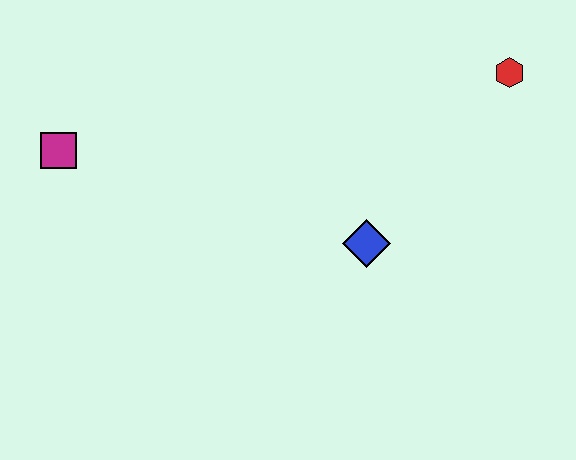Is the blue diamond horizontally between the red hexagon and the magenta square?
Yes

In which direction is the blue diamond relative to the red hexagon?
The blue diamond is below the red hexagon.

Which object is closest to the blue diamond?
The red hexagon is closest to the blue diamond.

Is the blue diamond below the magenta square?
Yes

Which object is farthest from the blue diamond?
The magenta square is farthest from the blue diamond.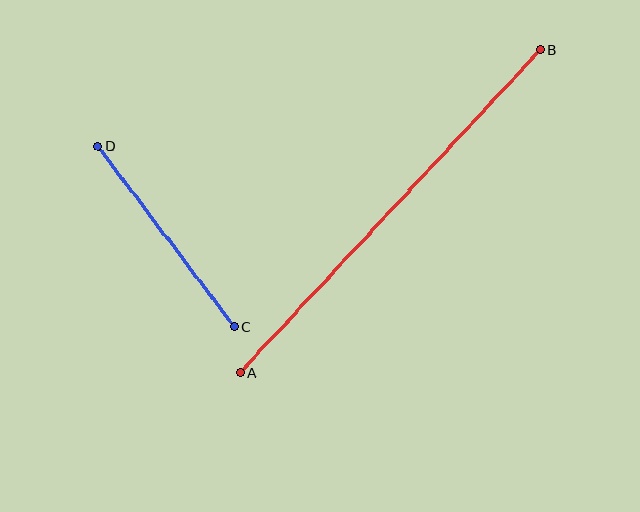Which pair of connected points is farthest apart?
Points A and B are farthest apart.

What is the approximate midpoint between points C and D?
The midpoint is at approximately (166, 236) pixels.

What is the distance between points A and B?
The distance is approximately 441 pixels.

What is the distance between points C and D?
The distance is approximately 226 pixels.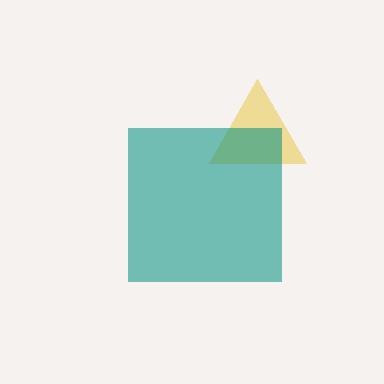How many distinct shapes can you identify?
There are 2 distinct shapes: a yellow triangle, a teal square.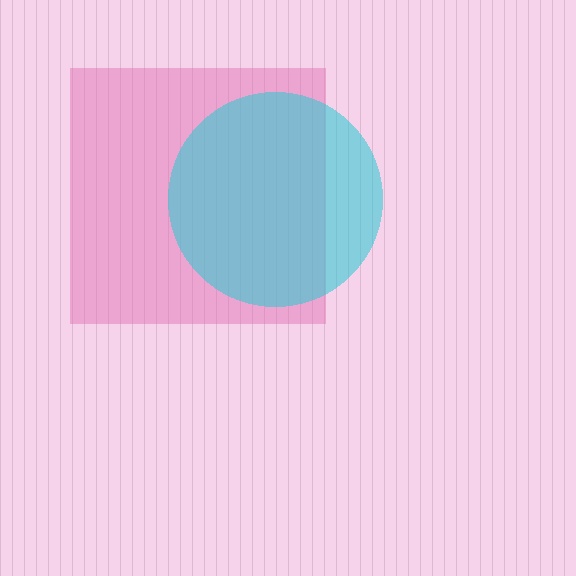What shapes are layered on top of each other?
The layered shapes are: a pink square, a cyan circle.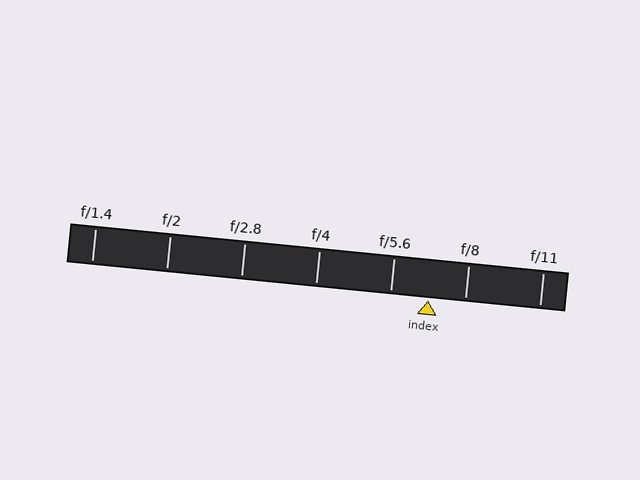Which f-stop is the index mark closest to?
The index mark is closest to f/8.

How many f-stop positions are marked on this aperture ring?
There are 7 f-stop positions marked.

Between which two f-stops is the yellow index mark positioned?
The index mark is between f/5.6 and f/8.